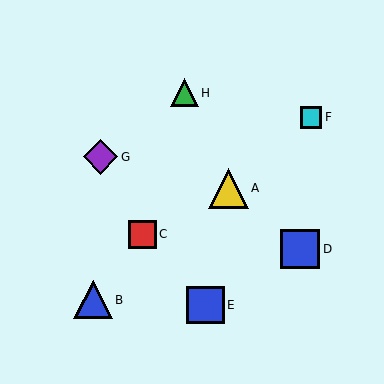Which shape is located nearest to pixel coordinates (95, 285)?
The blue triangle (labeled B) at (93, 300) is nearest to that location.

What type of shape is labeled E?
Shape E is a blue square.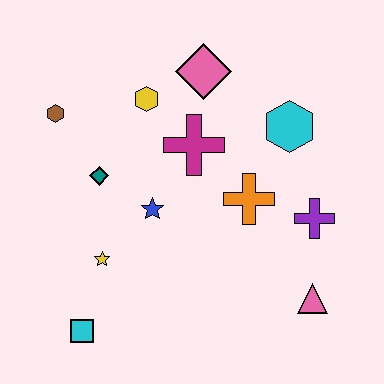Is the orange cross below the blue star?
No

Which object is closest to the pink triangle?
The purple cross is closest to the pink triangle.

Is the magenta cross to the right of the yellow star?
Yes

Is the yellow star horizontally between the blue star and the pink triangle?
No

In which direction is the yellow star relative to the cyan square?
The yellow star is above the cyan square.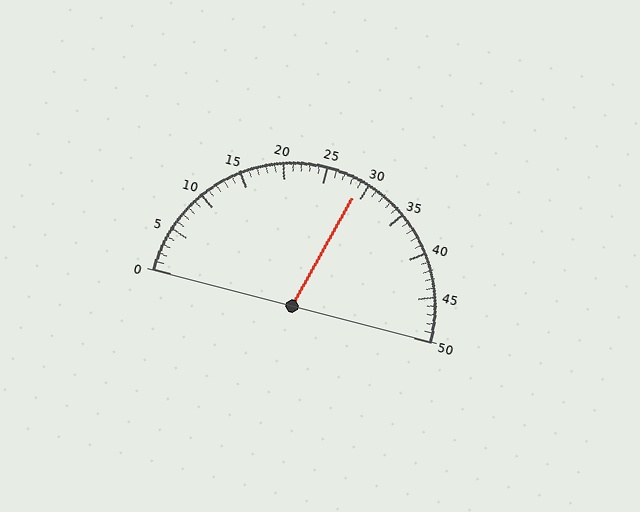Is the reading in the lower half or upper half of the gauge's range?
The reading is in the upper half of the range (0 to 50).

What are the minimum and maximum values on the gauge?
The gauge ranges from 0 to 50.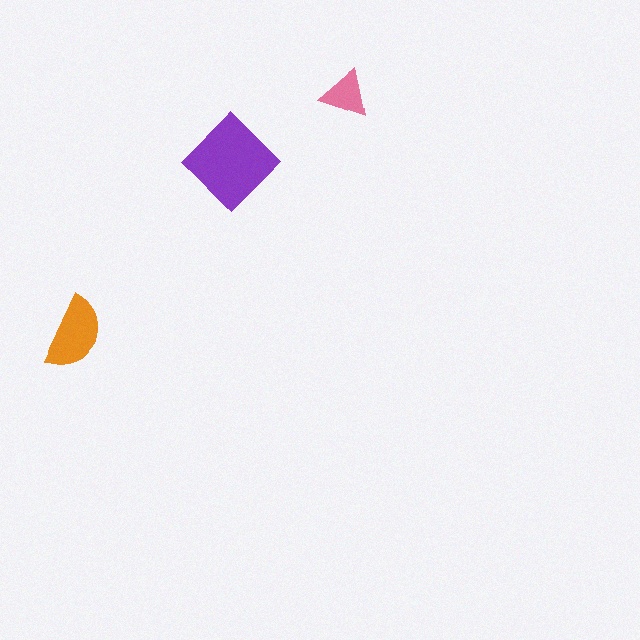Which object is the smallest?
The pink triangle.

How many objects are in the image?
There are 3 objects in the image.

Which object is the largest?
The purple diamond.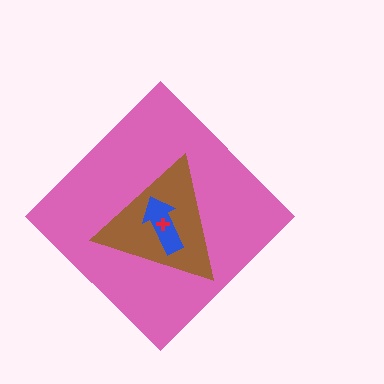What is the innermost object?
The red cross.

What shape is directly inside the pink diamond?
The brown triangle.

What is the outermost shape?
The pink diamond.